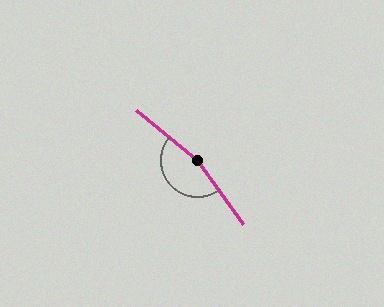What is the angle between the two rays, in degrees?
Approximately 165 degrees.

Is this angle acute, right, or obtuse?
It is obtuse.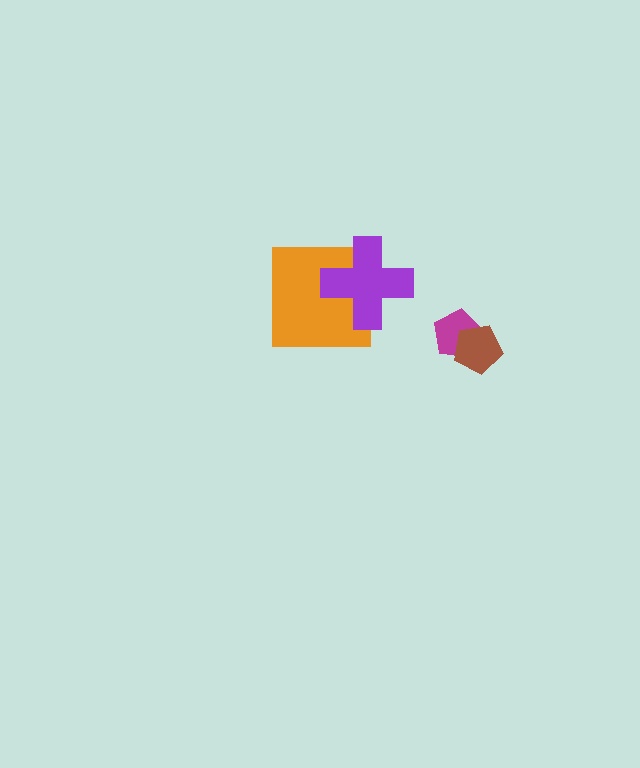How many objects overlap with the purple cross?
1 object overlaps with the purple cross.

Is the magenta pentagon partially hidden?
Yes, it is partially covered by another shape.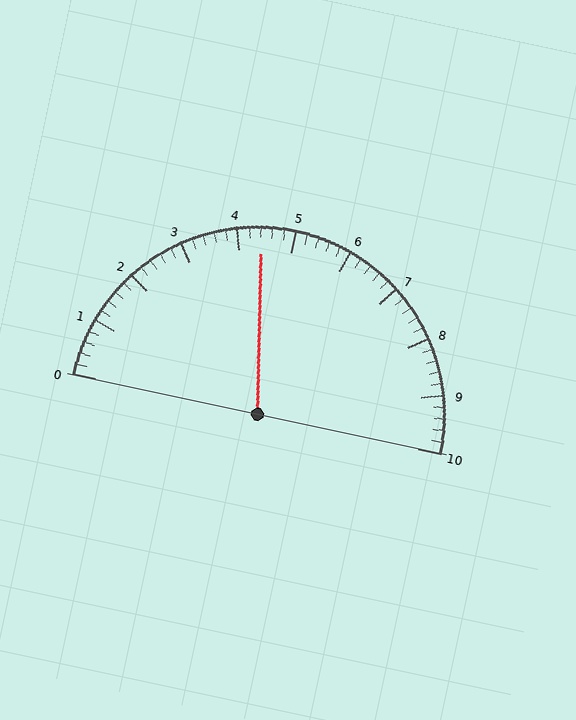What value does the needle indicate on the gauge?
The needle indicates approximately 4.4.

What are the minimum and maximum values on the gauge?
The gauge ranges from 0 to 10.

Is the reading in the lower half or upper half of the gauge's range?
The reading is in the lower half of the range (0 to 10).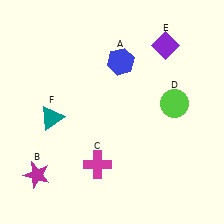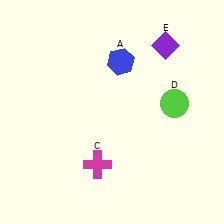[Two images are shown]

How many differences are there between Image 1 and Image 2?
There are 2 differences between the two images.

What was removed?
The teal triangle (F), the magenta star (B) were removed in Image 2.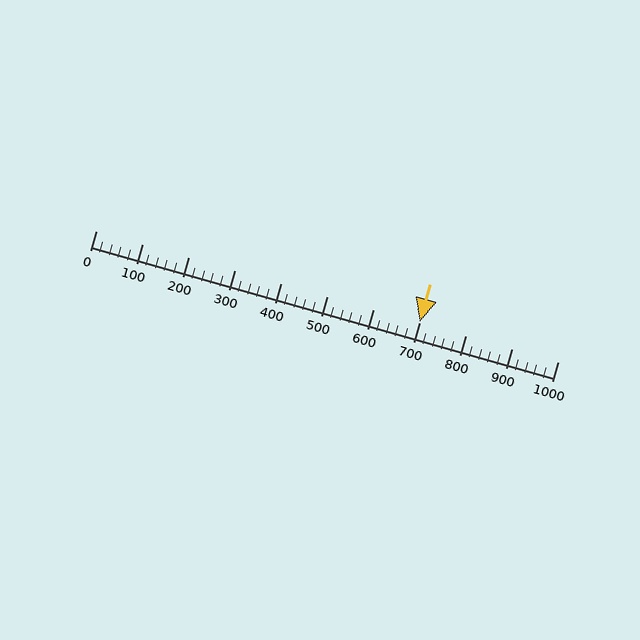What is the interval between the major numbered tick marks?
The major tick marks are spaced 100 units apart.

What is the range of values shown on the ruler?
The ruler shows values from 0 to 1000.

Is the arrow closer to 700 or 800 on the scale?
The arrow is closer to 700.